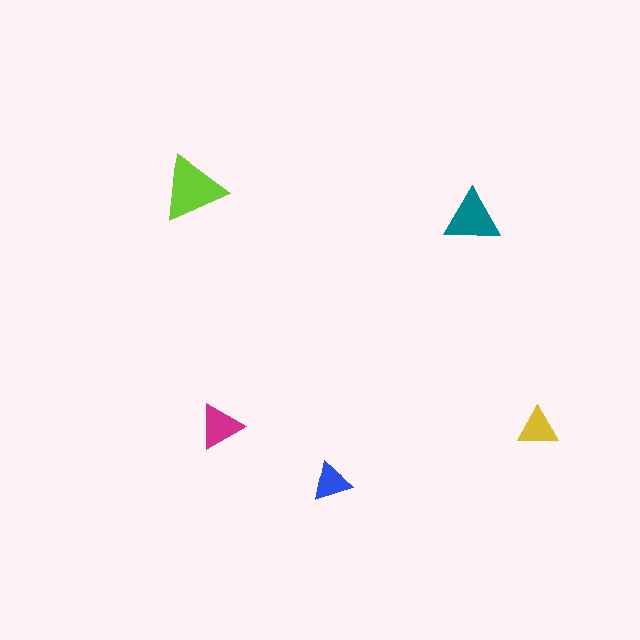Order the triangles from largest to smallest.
the lime one, the teal one, the magenta one, the yellow one, the blue one.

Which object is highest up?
The lime triangle is topmost.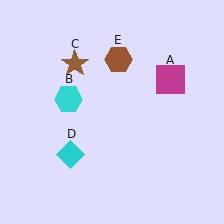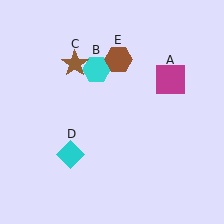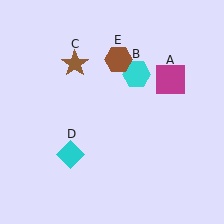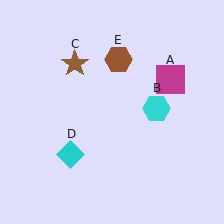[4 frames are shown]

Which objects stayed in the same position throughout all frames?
Magenta square (object A) and brown star (object C) and cyan diamond (object D) and brown hexagon (object E) remained stationary.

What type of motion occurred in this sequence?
The cyan hexagon (object B) rotated clockwise around the center of the scene.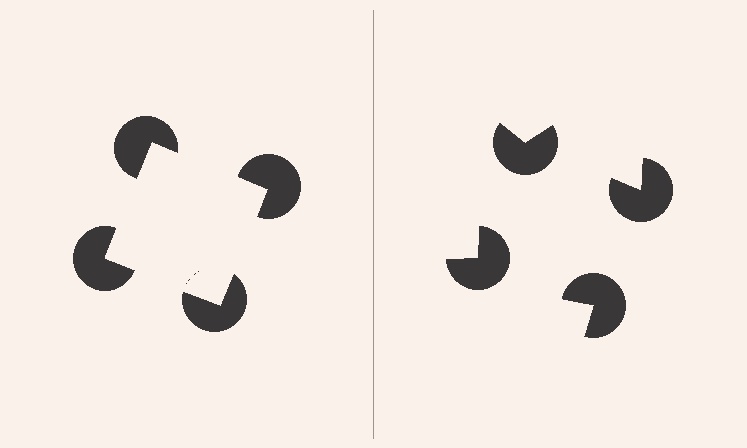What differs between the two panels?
The pac-man discs are positioned identically on both sides; only the wedge orientations differ. On the left they align to a square; on the right they are misaligned.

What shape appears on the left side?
An illusory square.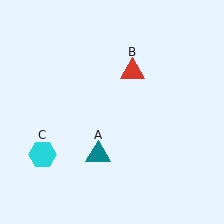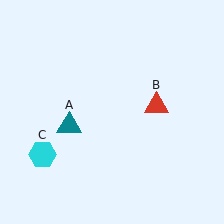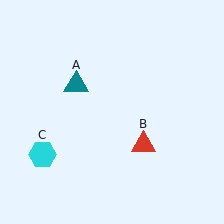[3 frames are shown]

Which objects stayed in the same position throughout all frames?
Cyan hexagon (object C) remained stationary.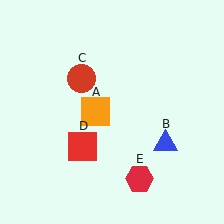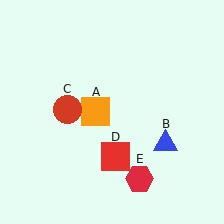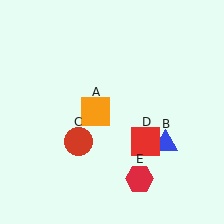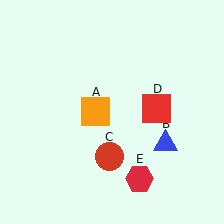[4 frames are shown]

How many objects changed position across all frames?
2 objects changed position: red circle (object C), red square (object D).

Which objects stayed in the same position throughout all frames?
Orange square (object A) and blue triangle (object B) and red hexagon (object E) remained stationary.